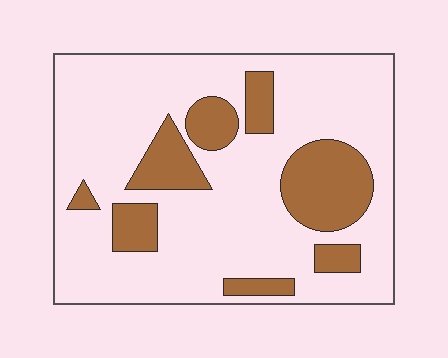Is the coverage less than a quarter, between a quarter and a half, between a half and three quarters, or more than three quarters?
Less than a quarter.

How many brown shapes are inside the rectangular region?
8.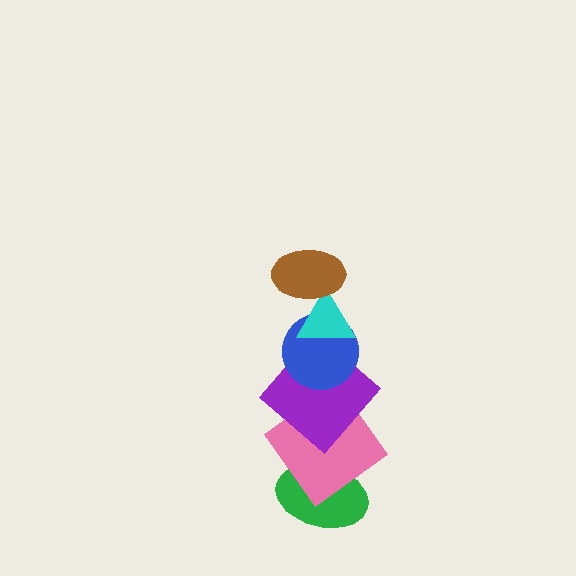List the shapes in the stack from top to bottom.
From top to bottom: the brown ellipse, the cyan triangle, the blue circle, the purple diamond, the pink diamond, the green ellipse.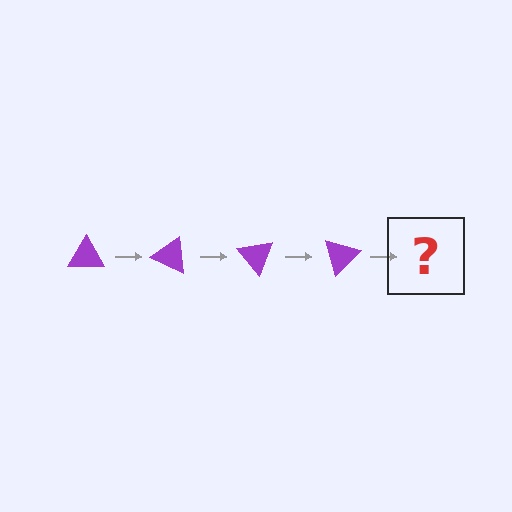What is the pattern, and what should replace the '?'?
The pattern is that the triangle rotates 25 degrees each step. The '?' should be a purple triangle rotated 100 degrees.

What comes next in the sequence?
The next element should be a purple triangle rotated 100 degrees.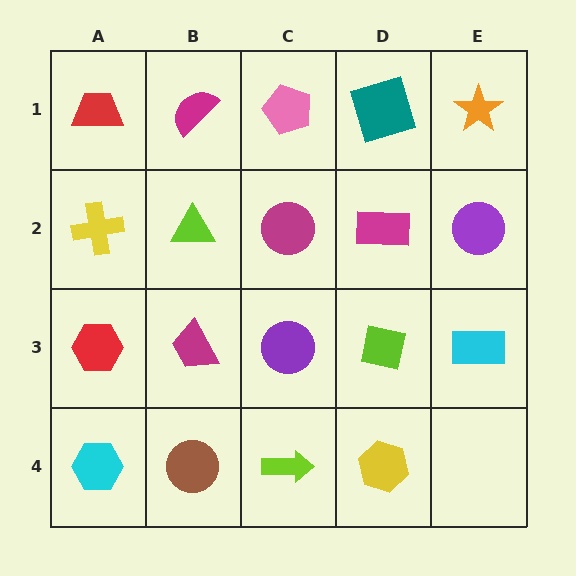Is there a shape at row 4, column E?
No, that cell is empty.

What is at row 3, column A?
A red hexagon.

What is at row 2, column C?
A magenta circle.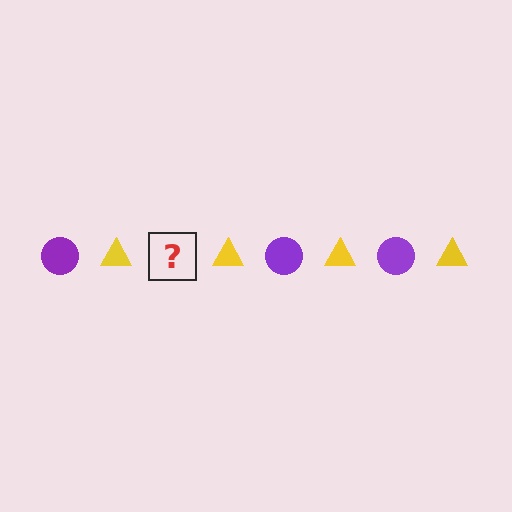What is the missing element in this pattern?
The missing element is a purple circle.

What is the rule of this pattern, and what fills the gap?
The rule is that the pattern alternates between purple circle and yellow triangle. The gap should be filled with a purple circle.